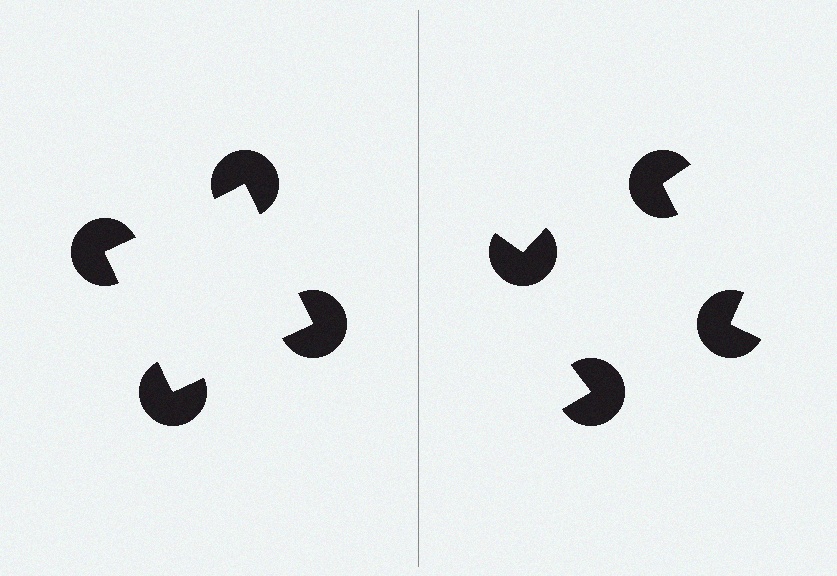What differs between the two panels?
The pac-man discs are positioned identically on both sides; only the wedge orientations differ. On the left they align to a square; on the right they are misaligned.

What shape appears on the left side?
An illusory square.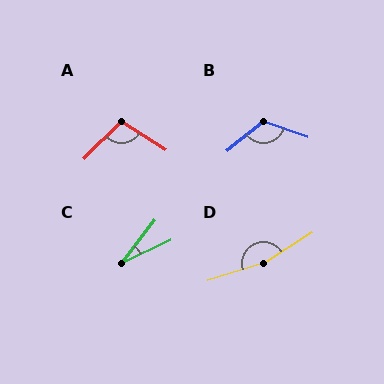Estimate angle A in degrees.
Approximately 102 degrees.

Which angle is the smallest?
C, at approximately 27 degrees.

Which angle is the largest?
D, at approximately 166 degrees.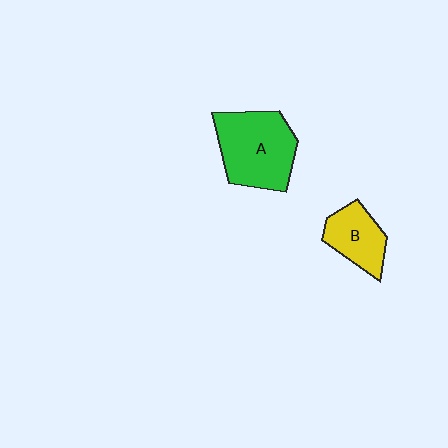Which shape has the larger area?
Shape A (green).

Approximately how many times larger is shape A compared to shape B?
Approximately 1.7 times.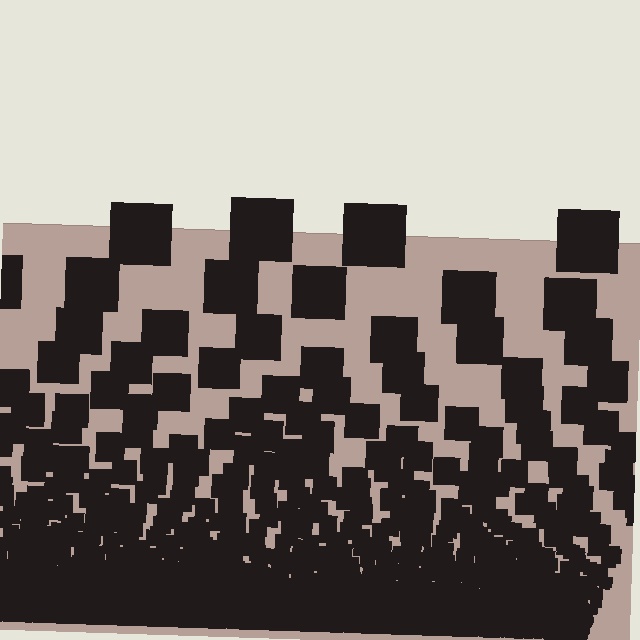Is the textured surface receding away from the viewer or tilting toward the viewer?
The surface appears to tilt toward the viewer. Texture elements get larger and sparser toward the top.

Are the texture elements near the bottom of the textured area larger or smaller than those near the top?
Smaller. The gradient is inverted — elements near the bottom are smaller and denser.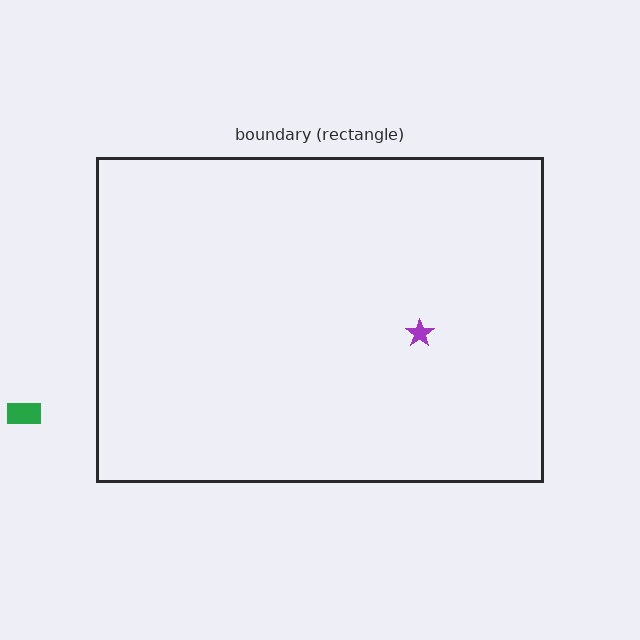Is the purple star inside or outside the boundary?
Inside.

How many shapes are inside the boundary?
1 inside, 1 outside.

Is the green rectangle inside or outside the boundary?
Outside.